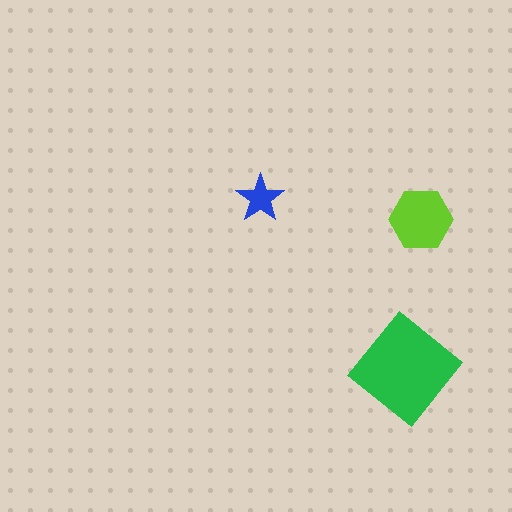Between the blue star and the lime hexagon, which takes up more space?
The lime hexagon.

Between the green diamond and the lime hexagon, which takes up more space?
The green diamond.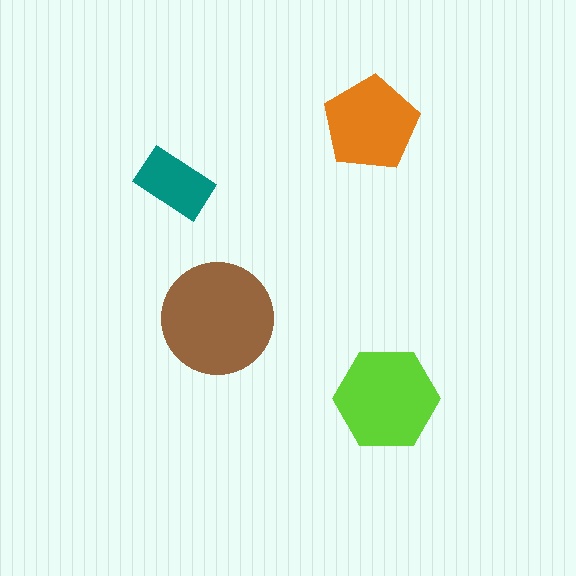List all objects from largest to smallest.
The brown circle, the lime hexagon, the orange pentagon, the teal rectangle.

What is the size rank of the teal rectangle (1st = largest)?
4th.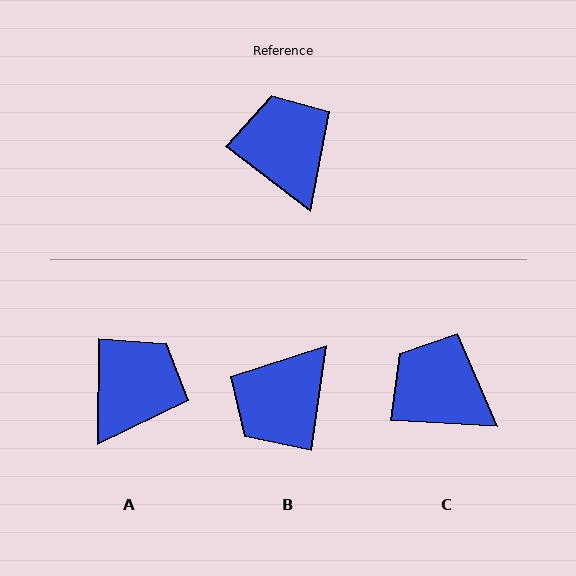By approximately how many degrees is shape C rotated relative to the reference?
Approximately 34 degrees counter-clockwise.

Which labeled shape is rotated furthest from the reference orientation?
B, about 119 degrees away.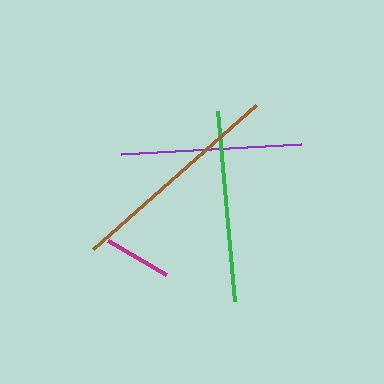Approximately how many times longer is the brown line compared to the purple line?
The brown line is approximately 1.2 times the length of the purple line.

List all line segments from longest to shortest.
From longest to shortest: brown, green, purple, magenta.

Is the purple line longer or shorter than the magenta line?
The purple line is longer than the magenta line.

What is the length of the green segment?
The green segment is approximately 191 pixels long.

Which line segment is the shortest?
The magenta line is the shortest at approximately 67 pixels.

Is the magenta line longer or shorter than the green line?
The green line is longer than the magenta line.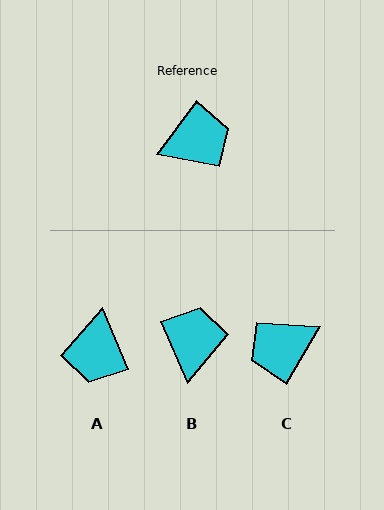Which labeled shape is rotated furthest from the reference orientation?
C, about 174 degrees away.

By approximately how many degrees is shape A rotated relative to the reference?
Approximately 121 degrees clockwise.